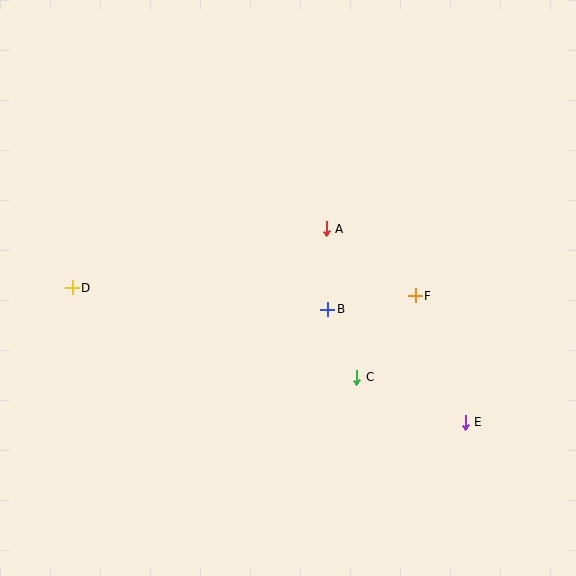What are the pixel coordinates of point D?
Point D is at (72, 288).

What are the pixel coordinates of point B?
Point B is at (328, 309).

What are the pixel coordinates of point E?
Point E is at (465, 422).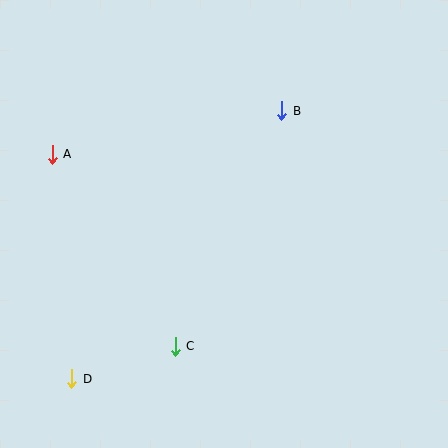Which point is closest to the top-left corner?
Point A is closest to the top-left corner.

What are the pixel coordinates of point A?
Point A is at (52, 154).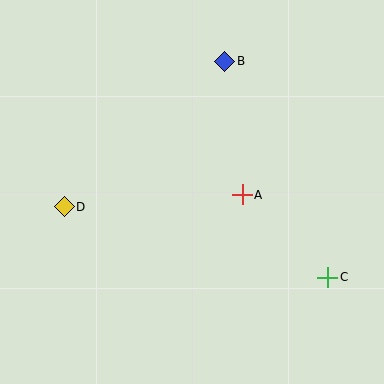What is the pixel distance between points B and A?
The distance between B and A is 135 pixels.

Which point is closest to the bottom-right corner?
Point C is closest to the bottom-right corner.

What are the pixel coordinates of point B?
Point B is at (225, 61).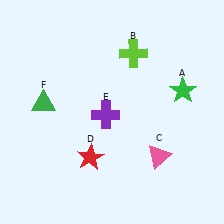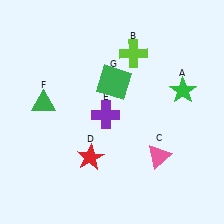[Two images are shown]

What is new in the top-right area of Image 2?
A green square (G) was added in the top-right area of Image 2.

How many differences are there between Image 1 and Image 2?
There is 1 difference between the two images.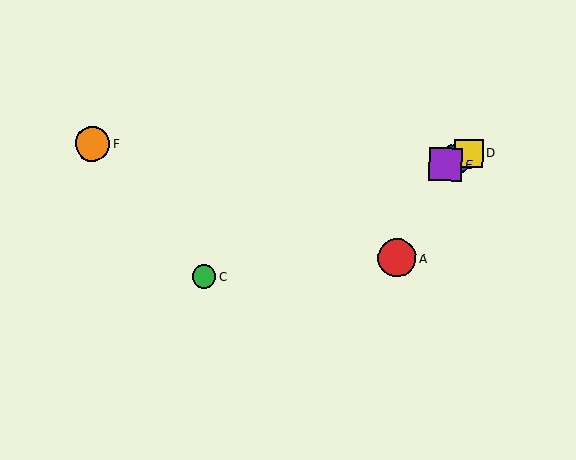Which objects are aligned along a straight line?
Objects B, C, D, E are aligned along a straight line.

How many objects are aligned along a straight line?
4 objects (B, C, D, E) are aligned along a straight line.